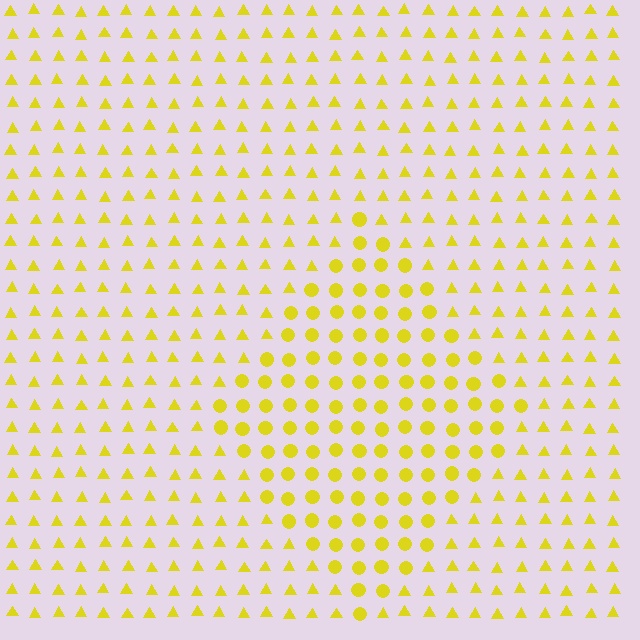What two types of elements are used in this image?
The image uses circles inside the diamond region and triangles outside it.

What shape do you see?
I see a diamond.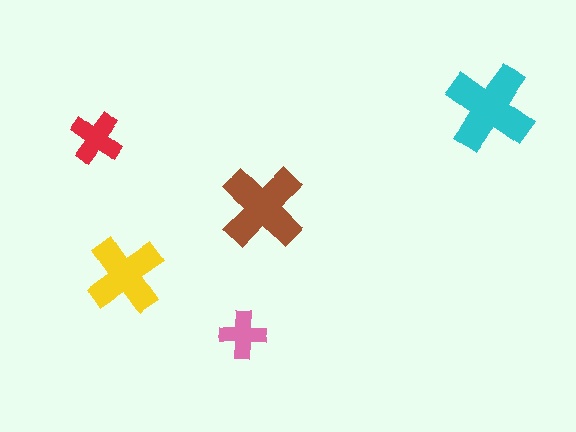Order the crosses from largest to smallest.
the cyan one, the brown one, the yellow one, the red one, the pink one.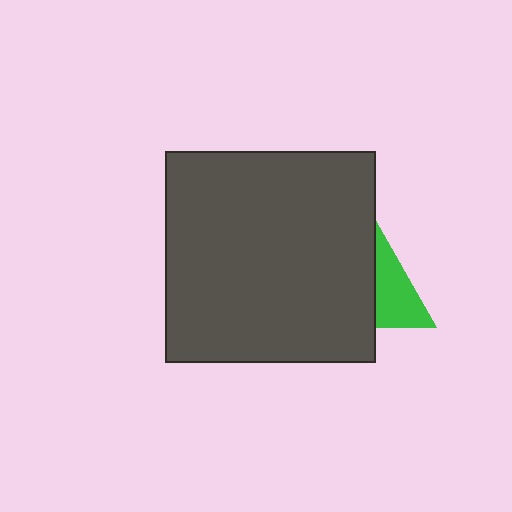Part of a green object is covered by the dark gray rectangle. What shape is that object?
It is a triangle.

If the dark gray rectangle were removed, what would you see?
You would see the complete green triangle.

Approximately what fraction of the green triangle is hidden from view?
Roughly 56% of the green triangle is hidden behind the dark gray rectangle.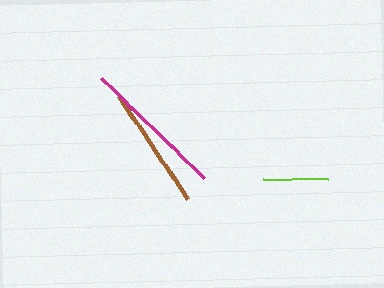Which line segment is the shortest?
The lime line is the shortest at approximately 65 pixels.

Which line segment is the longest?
The magenta line is the longest at approximately 143 pixels.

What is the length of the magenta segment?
The magenta segment is approximately 143 pixels long.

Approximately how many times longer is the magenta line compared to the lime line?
The magenta line is approximately 2.2 times the length of the lime line.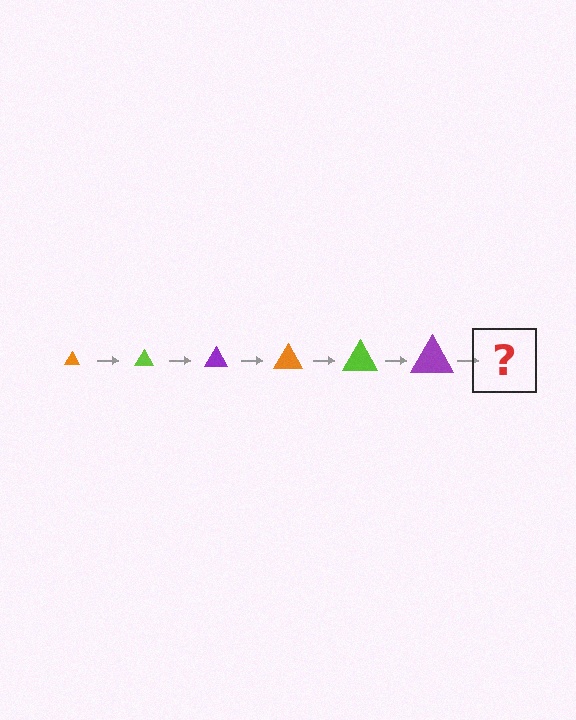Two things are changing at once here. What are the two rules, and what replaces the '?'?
The two rules are that the triangle grows larger each step and the color cycles through orange, lime, and purple. The '?' should be an orange triangle, larger than the previous one.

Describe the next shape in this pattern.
It should be an orange triangle, larger than the previous one.